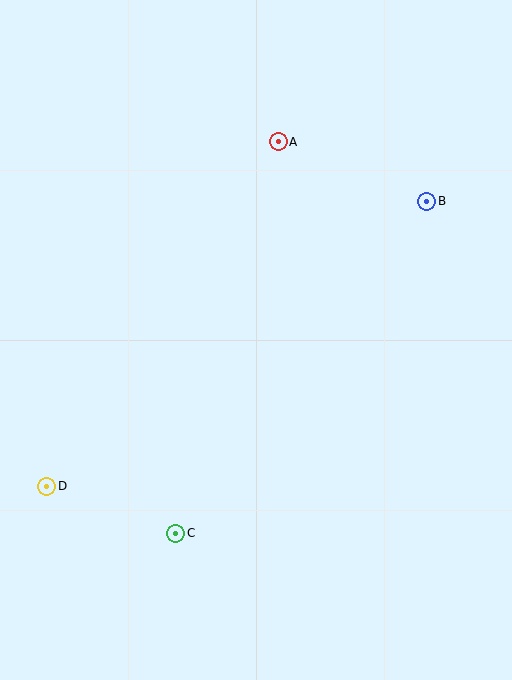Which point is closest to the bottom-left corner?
Point D is closest to the bottom-left corner.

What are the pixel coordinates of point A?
Point A is at (278, 142).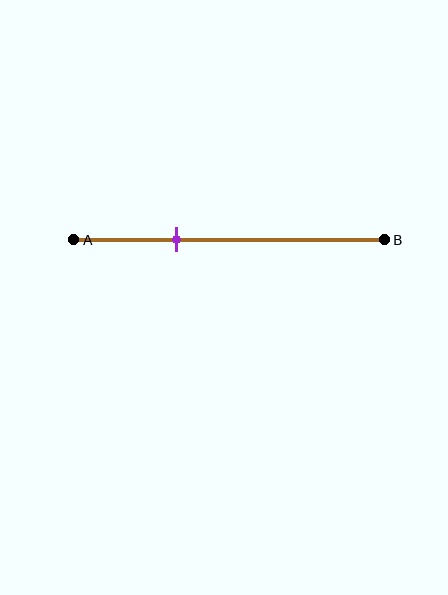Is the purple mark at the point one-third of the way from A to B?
Yes, the mark is approximately at the one-third point.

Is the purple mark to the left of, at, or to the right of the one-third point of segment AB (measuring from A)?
The purple mark is approximately at the one-third point of segment AB.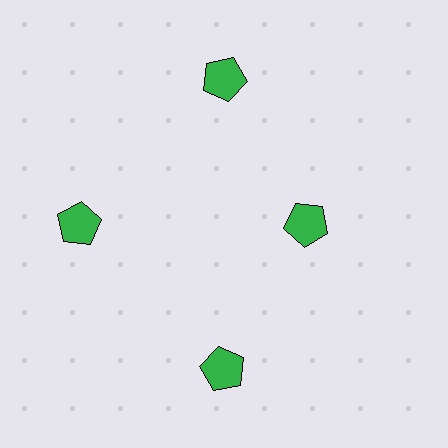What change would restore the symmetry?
The symmetry would be restored by moving it outward, back onto the ring so that all 4 pentagons sit at equal angles and equal distance from the center.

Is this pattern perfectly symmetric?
No. The 4 green pentagons are arranged in a ring, but one element near the 3 o'clock position is pulled inward toward the center, breaking the 4-fold rotational symmetry.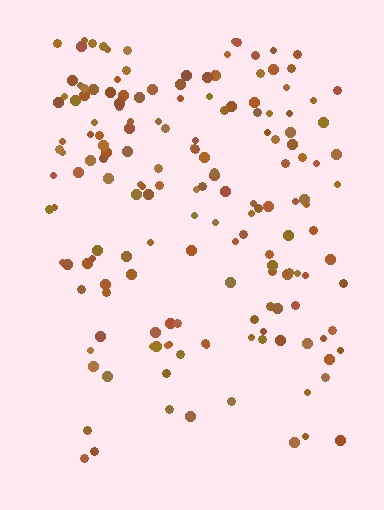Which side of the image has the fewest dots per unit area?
The bottom.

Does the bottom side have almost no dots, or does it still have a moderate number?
Still a moderate number, just noticeably fewer than the top.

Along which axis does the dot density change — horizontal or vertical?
Vertical.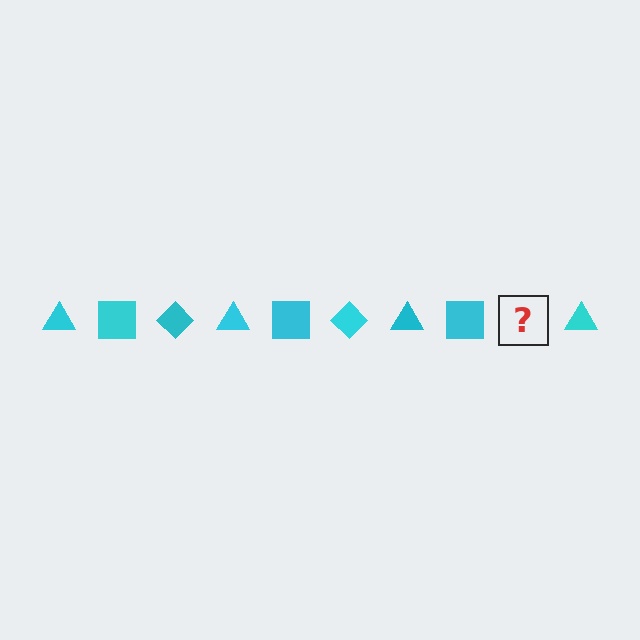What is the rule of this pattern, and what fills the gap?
The rule is that the pattern cycles through triangle, square, diamond shapes in cyan. The gap should be filled with a cyan diamond.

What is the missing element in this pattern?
The missing element is a cyan diamond.